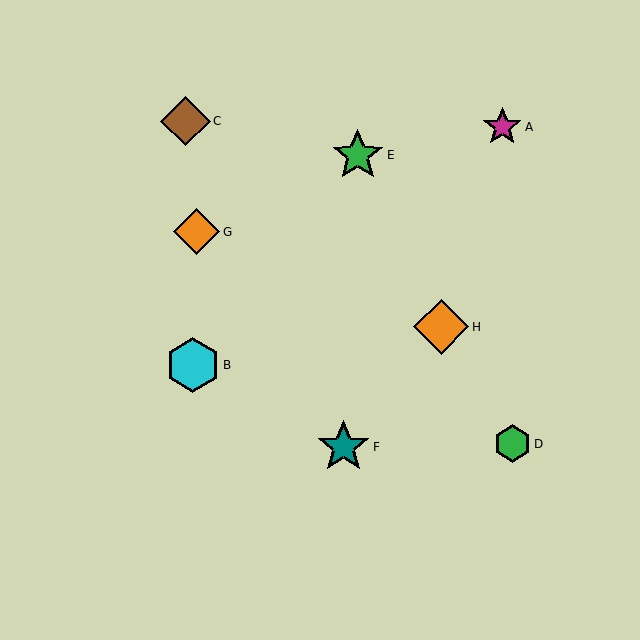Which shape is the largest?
The orange diamond (labeled H) is the largest.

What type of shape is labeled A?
Shape A is a magenta star.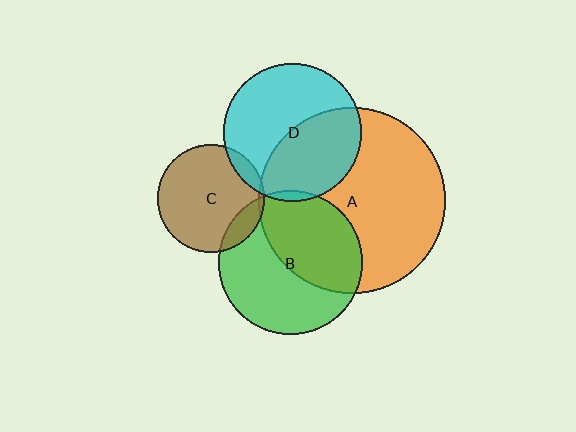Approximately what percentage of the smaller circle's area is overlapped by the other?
Approximately 5%.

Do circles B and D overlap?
Yes.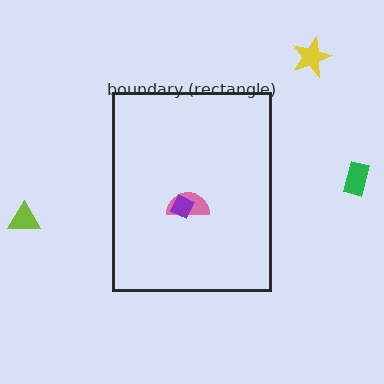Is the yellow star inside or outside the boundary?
Outside.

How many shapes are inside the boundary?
2 inside, 3 outside.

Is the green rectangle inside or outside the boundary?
Outside.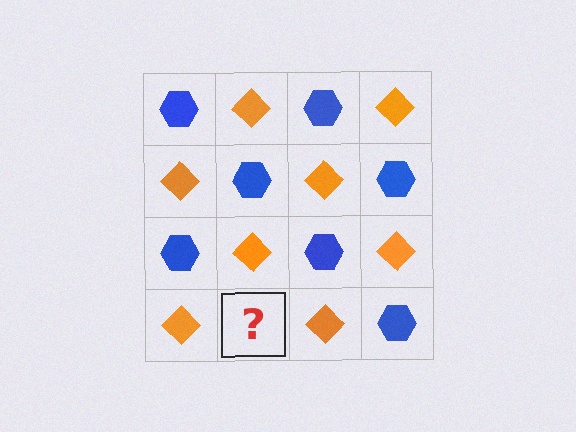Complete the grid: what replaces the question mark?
The question mark should be replaced with a blue hexagon.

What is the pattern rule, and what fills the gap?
The rule is that it alternates blue hexagon and orange diamond in a checkerboard pattern. The gap should be filled with a blue hexagon.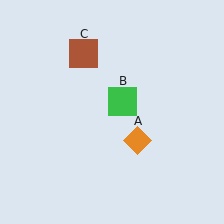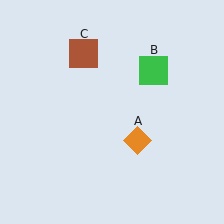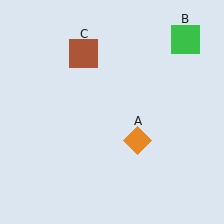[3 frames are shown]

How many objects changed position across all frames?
1 object changed position: green square (object B).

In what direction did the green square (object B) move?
The green square (object B) moved up and to the right.